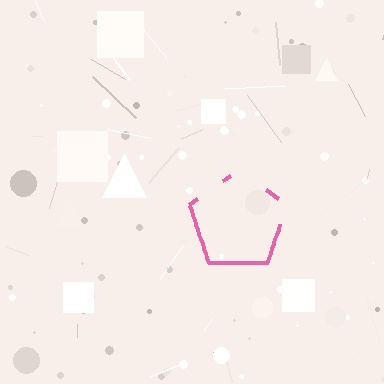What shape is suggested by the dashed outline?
The dashed outline suggests a pentagon.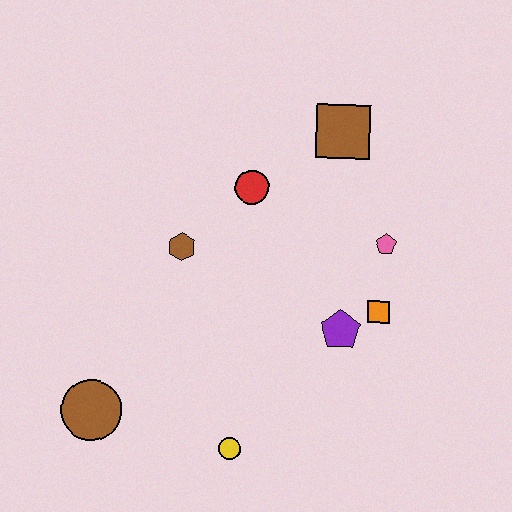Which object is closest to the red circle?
The brown hexagon is closest to the red circle.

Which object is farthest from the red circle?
The brown circle is farthest from the red circle.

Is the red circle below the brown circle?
No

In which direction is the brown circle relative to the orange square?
The brown circle is to the left of the orange square.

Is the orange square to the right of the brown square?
Yes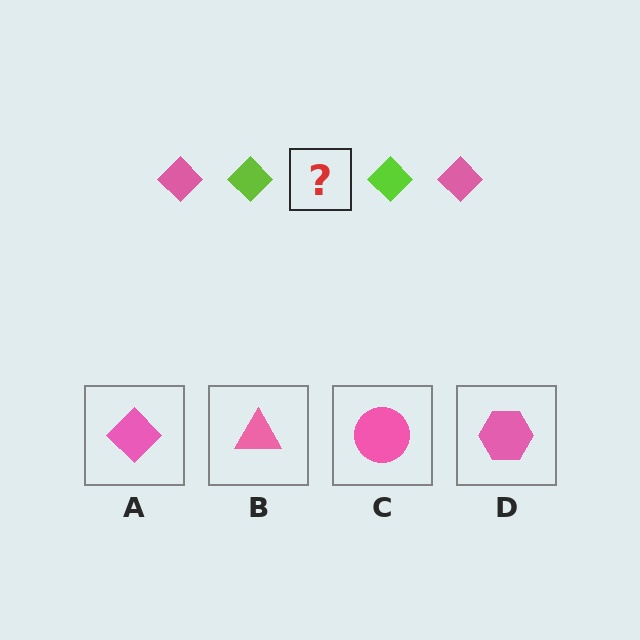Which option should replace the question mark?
Option A.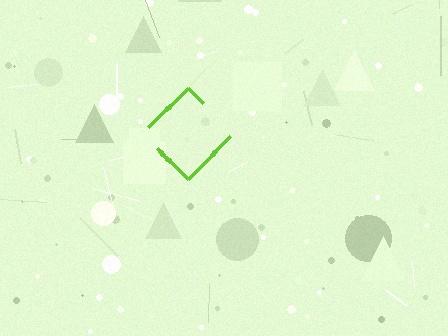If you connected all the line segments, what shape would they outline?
They would outline a diamond.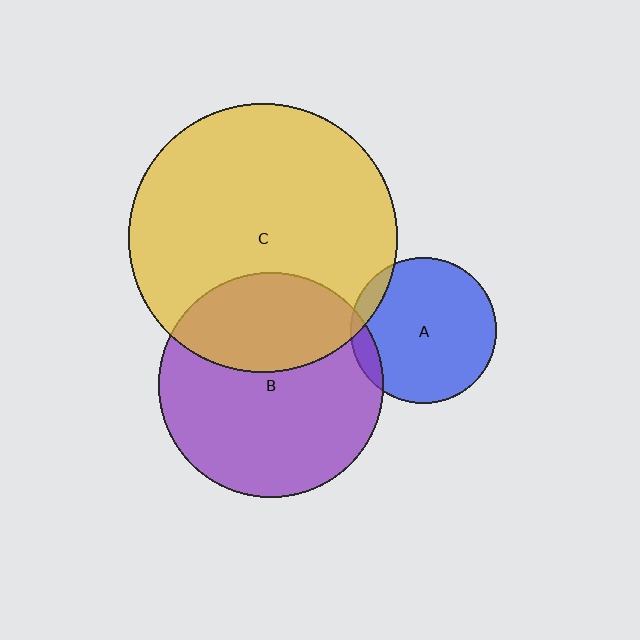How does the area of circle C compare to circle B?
Approximately 1.4 times.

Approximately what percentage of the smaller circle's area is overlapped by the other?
Approximately 35%.